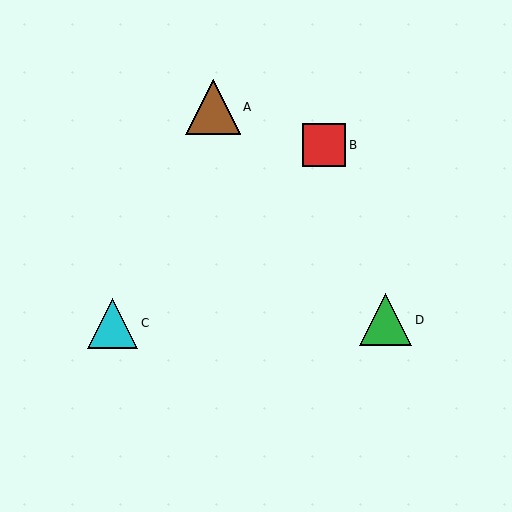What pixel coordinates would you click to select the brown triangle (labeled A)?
Click at (213, 107) to select the brown triangle A.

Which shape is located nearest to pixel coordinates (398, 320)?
The green triangle (labeled D) at (386, 320) is nearest to that location.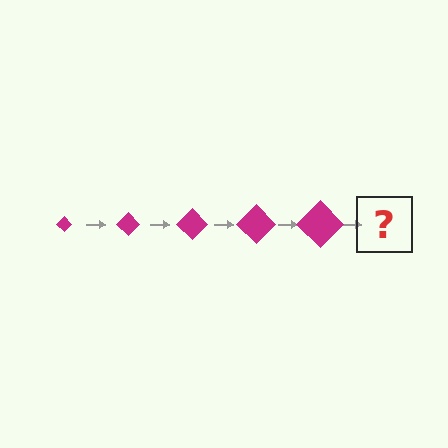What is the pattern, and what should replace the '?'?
The pattern is that the diamond gets progressively larger each step. The '?' should be a magenta diamond, larger than the previous one.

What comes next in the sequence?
The next element should be a magenta diamond, larger than the previous one.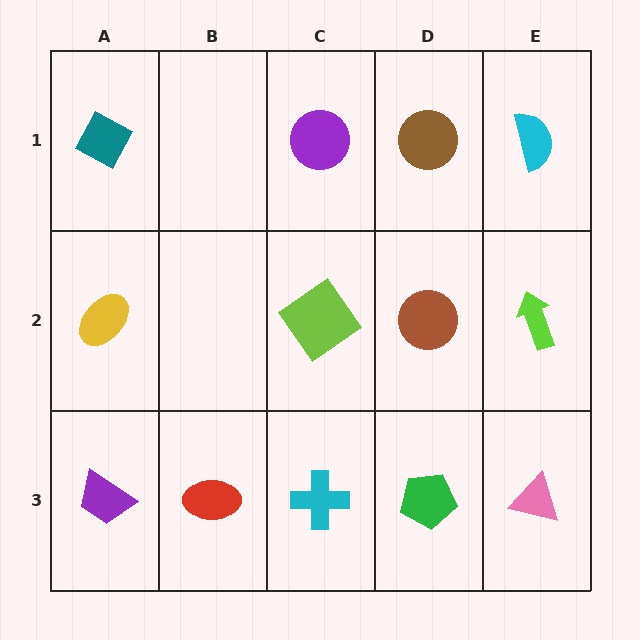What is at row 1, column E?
A cyan semicircle.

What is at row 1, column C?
A purple circle.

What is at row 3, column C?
A cyan cross.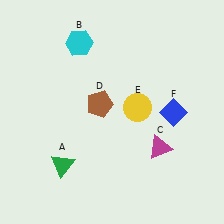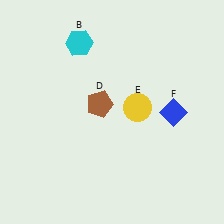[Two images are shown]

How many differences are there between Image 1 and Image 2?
There are 2 differences between the two images.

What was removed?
The green triangle (A), the magenta triangle (C) were removed in Image 2.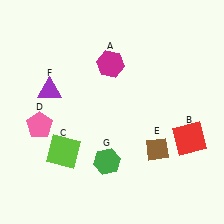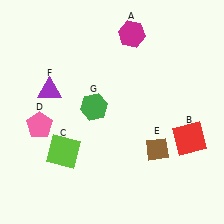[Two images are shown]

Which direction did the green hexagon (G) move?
The green hexagon (G) moved up.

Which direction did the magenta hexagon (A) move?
The magenta hexagon (A) moved up.